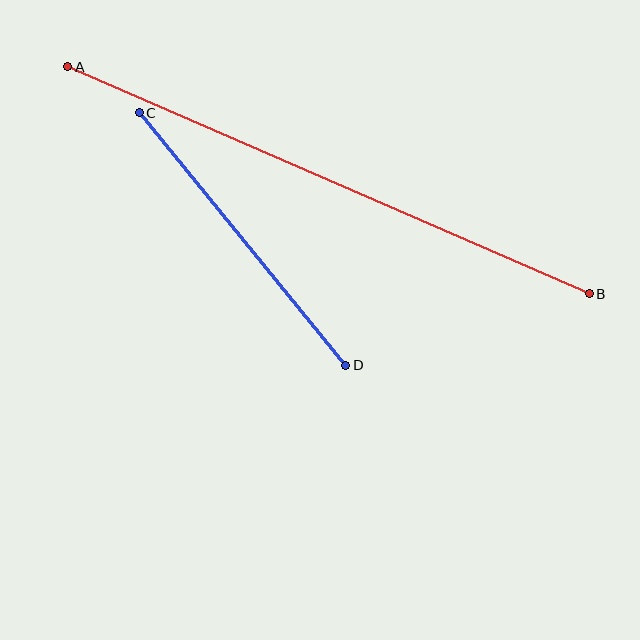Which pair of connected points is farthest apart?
Points A and B are farthest apart.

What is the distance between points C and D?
The distance is approximately 326 pixels.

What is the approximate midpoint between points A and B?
The midpoint is at approximately (328, 180) pixels.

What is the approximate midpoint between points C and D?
The midpoint is at approximately (242, 239) pixels.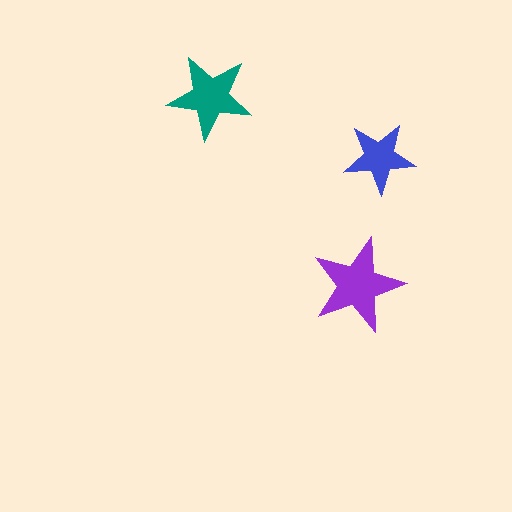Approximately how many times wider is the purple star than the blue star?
About 1.5 times wider.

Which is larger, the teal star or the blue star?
The teal one.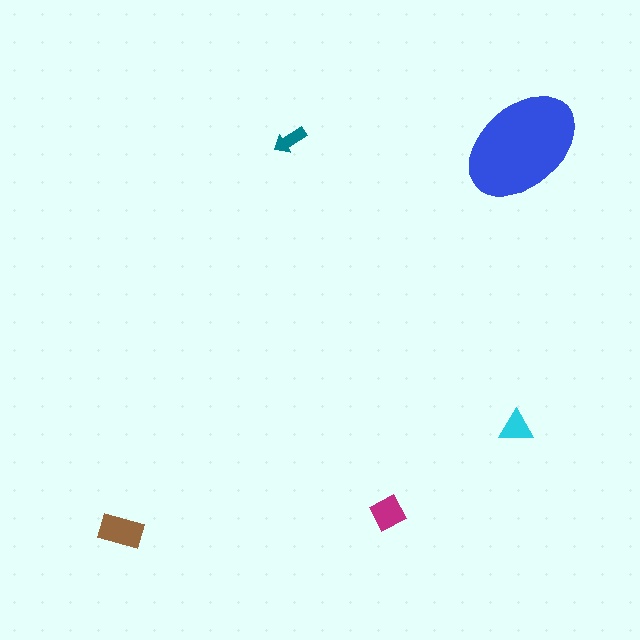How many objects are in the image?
There are 5 objects in the image.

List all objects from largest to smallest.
The blue ellipse, the brown rectangle, the magenta diamond, the cyan triangle, the teal arrow.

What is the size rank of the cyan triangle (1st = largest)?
4th.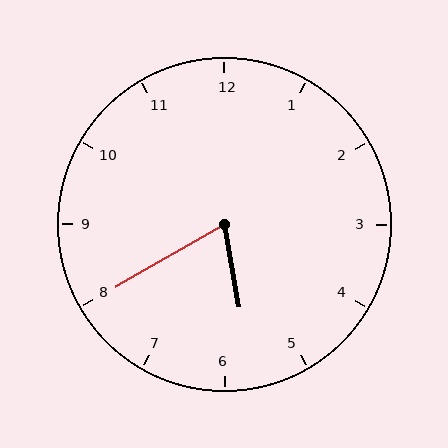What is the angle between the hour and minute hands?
Approximately 70 degrees.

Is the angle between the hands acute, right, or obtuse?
It is acute.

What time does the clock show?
5:40.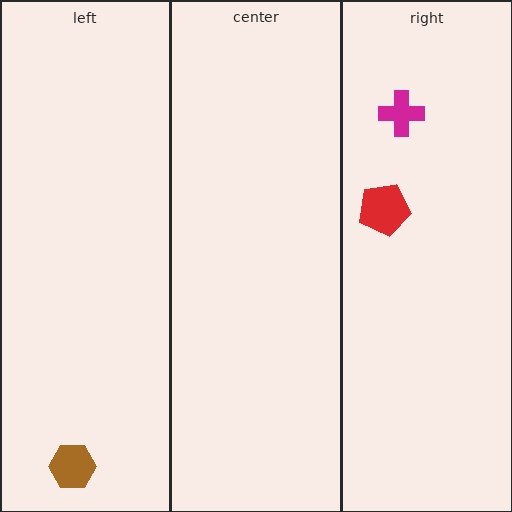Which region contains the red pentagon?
The right region.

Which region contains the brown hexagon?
The left region.